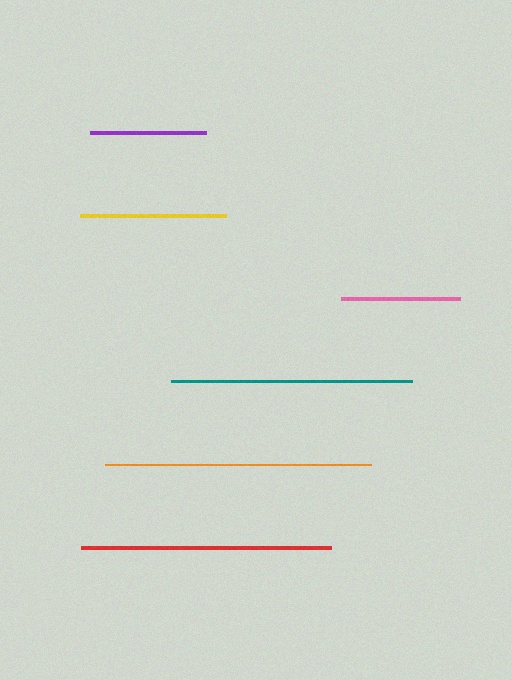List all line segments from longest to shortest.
From longest to shortest: orange, red, teal, yellow, pink, purple.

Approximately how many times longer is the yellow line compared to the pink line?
The yellow line is approximately 1.2 times the length of the pink line.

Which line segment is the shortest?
The purple line is the shortest at approximately 116 pixels.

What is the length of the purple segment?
The purple segment is approximately 116 pixels long.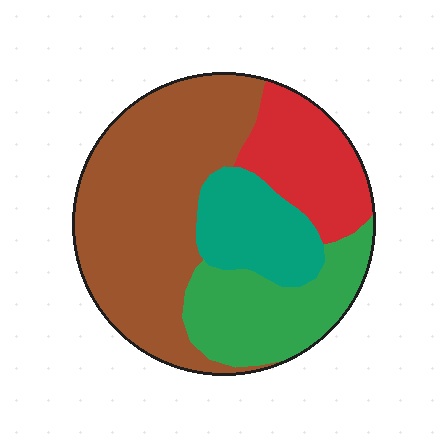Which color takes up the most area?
Brown, at roughly 45%.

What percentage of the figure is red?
Red takes up about one sixth (1/6) of the figure.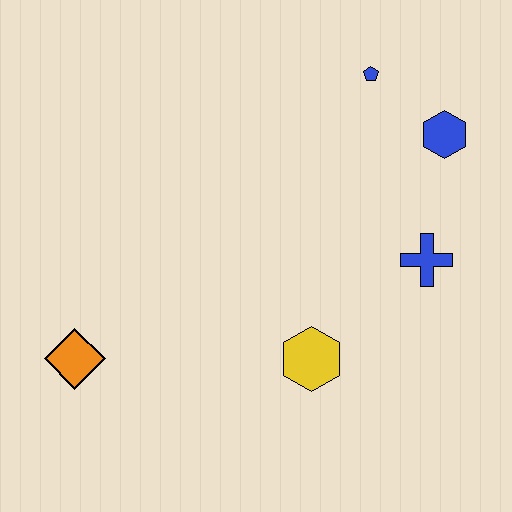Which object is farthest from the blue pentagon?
The orange diamond is farthest from the blue pentagon.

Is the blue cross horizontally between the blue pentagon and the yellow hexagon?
No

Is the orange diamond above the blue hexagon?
No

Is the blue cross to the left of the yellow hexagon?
No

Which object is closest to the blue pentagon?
The blue hexagon is closest to the blue pentagon.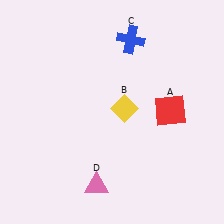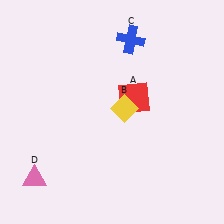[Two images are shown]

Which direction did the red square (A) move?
The red square (A) moved left.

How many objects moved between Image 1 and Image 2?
2 objects moved between the two images.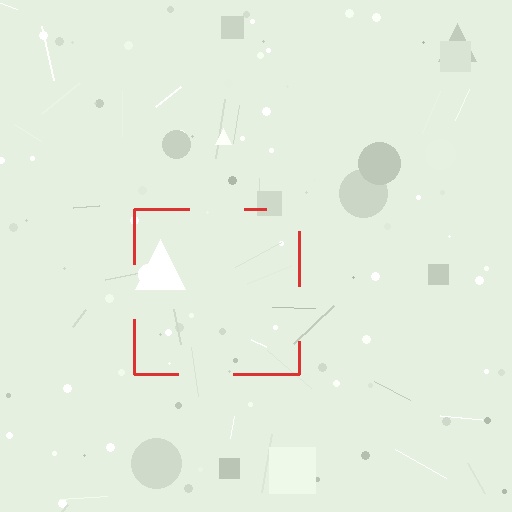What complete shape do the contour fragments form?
The contour fragments form a square.